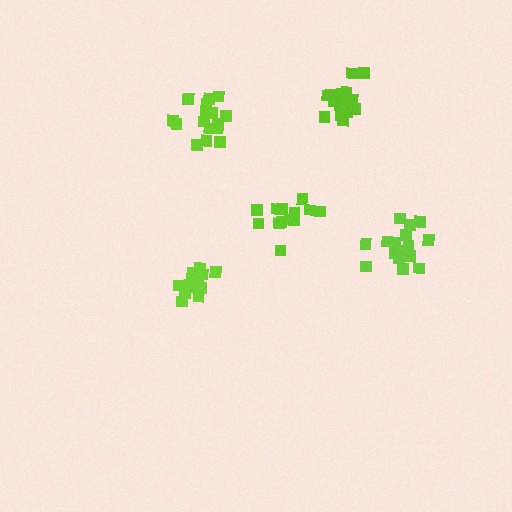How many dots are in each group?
Group 1: 17 dots, Group 2: 17 dots, Group 3: 14 dots, Group 4: 16 dots, Group 5: 13 dots (77 total).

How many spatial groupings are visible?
There are 5 spatial groupings.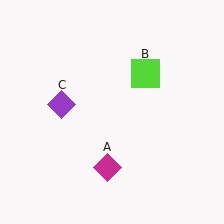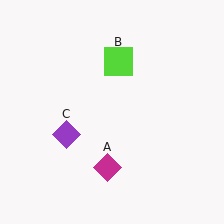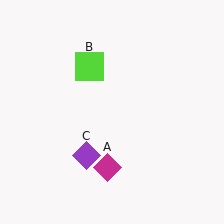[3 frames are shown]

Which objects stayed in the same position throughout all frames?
Magenta diamond (object A) remained stationary.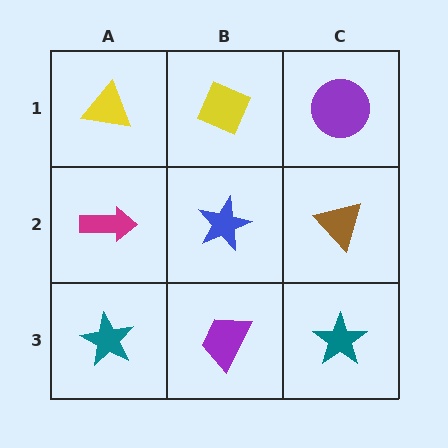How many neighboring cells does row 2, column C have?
3.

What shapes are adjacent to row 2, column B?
A yellow diamond (row 1, column B), a purple trapezoid (row 3, column B), a magenta arrow (row 2, column A), a brown triangle (row 2, column C).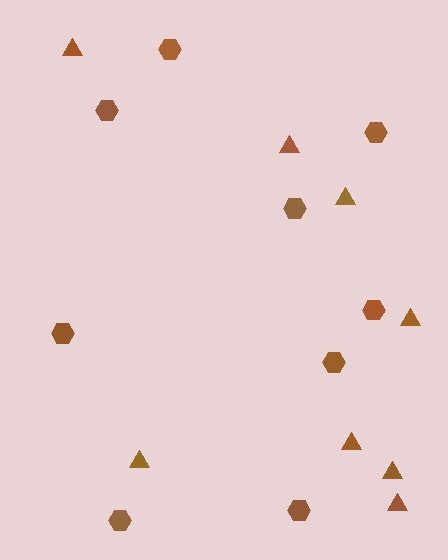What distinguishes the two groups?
There are 2 groups: one group of hexagons (9) and one group of triangles (8).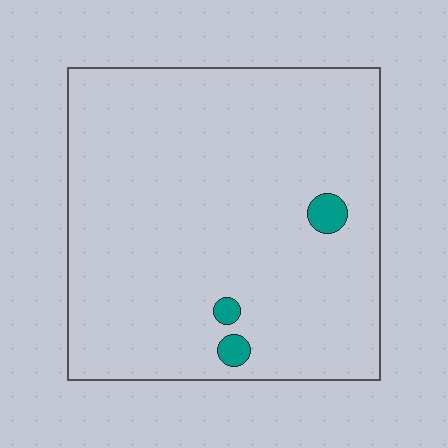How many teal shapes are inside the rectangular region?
3.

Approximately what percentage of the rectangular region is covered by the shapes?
Approximately 5%.